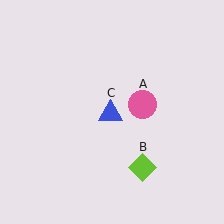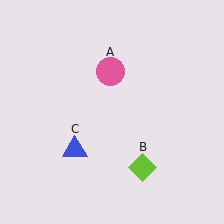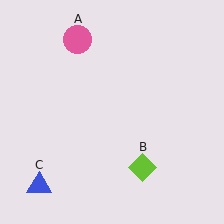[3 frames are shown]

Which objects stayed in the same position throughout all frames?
Lime diamond (object B) remained stationary.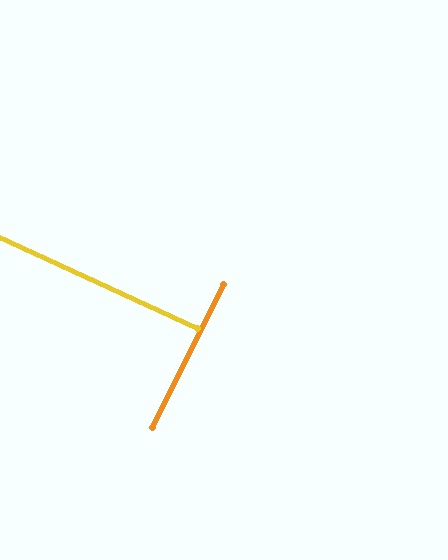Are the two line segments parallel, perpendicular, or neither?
Perpendicular — they meet at approximately 88°.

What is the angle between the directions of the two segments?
Approximately 88 degrees.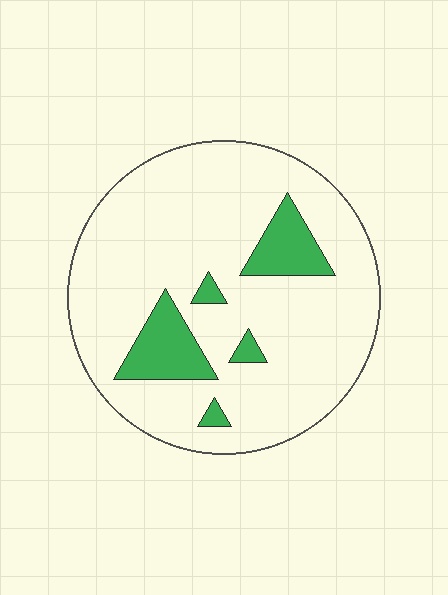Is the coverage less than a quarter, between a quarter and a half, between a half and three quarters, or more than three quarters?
Less than a quarter.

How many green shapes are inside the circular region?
5.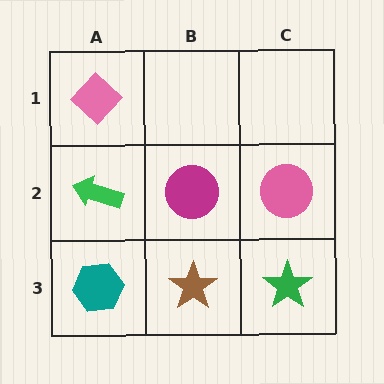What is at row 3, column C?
A green star.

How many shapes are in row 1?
1 shape.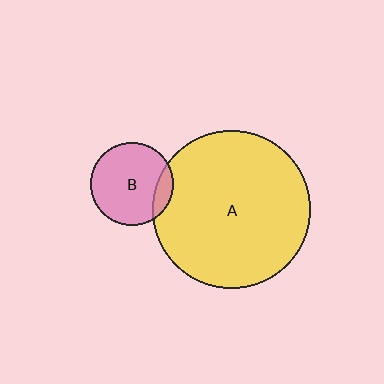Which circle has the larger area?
Circle A (yellow).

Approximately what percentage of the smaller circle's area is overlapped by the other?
Approximately 15%.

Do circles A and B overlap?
Yes.